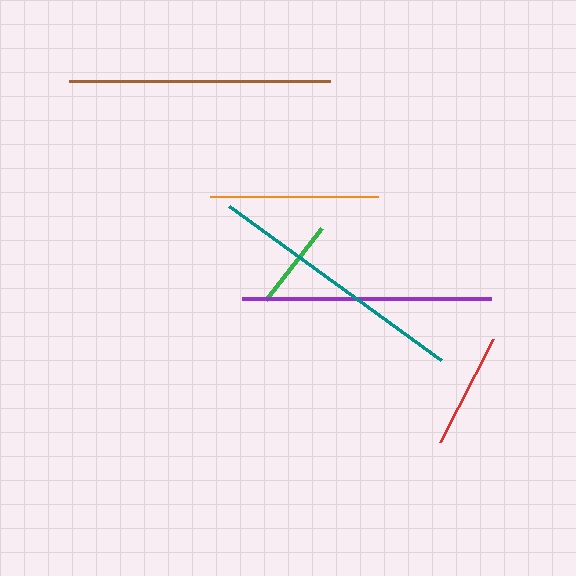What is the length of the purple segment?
The purple segment is approximately 249 pixels long.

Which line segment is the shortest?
The green line is the shortest at approximately 92 pixels.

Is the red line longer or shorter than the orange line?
The orange line is longer than the red line.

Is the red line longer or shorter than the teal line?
The teal line is longer than the red line.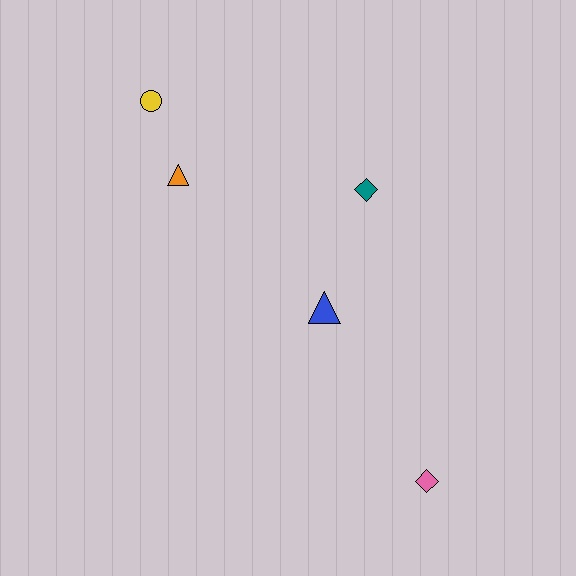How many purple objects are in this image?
There are no purple objects.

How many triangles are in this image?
There are 2 triangles.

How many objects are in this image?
There are 5 objects.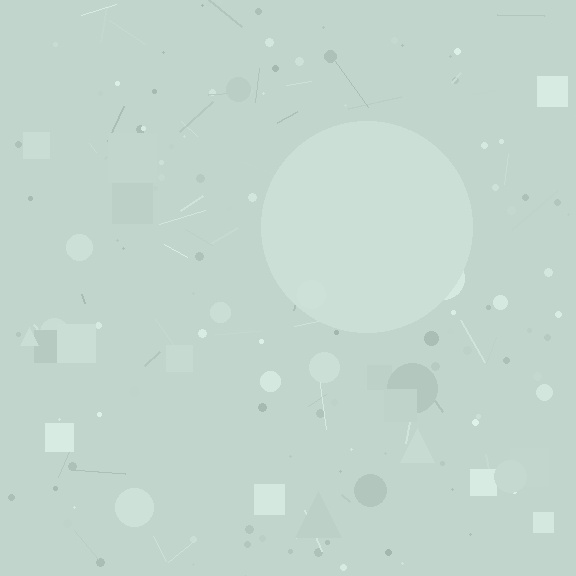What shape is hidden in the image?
A circle is hidden in the image.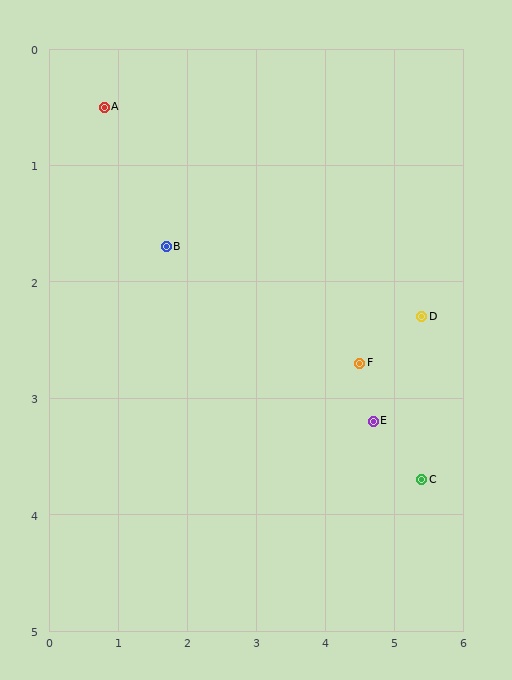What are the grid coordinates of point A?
Point A is at approximately (0.8, 0.5).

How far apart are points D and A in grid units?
Points D and A are about 4.9 grid units apart.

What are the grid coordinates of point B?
Point B is at approximately (1.7, 1.7).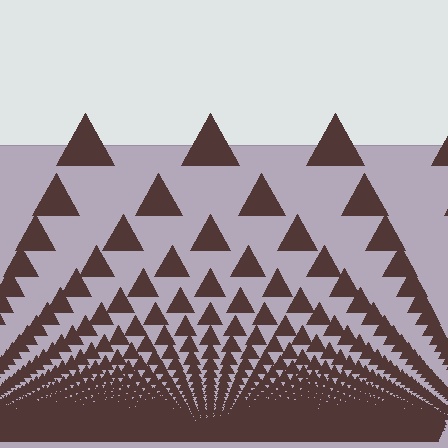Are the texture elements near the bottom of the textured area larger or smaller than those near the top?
Smaller. The gradient is inverted — elements near the bottom are smaller and denser.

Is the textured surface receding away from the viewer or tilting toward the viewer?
The surface appears to tilt toward the viewer. Texture elements get larger and sparser toward the top.